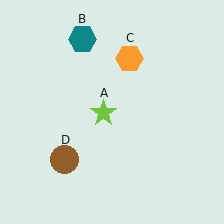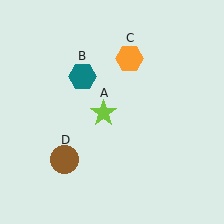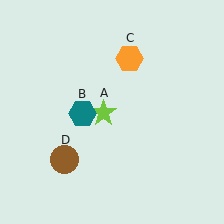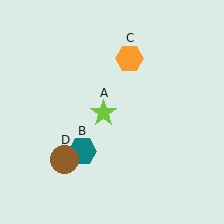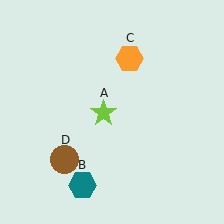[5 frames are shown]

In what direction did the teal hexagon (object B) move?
The teal hexagon (object B) moved down.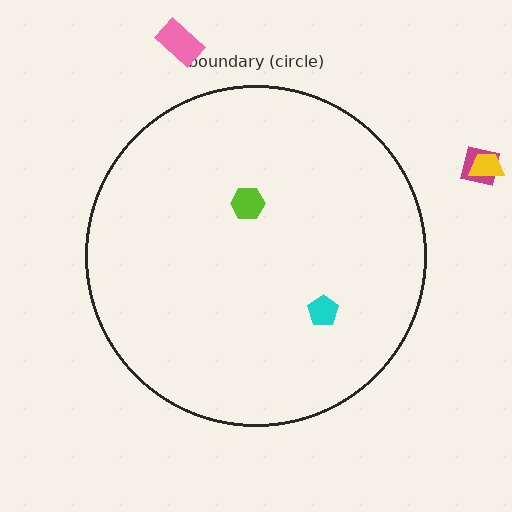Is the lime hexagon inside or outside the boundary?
Inside.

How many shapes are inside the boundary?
2 inside, 3 outside.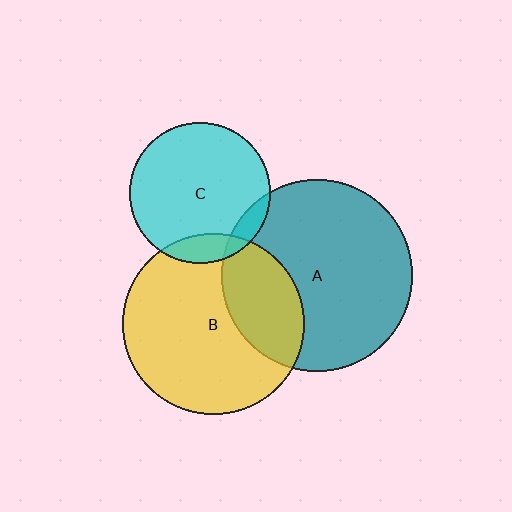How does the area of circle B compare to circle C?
Approximately 1.6 times.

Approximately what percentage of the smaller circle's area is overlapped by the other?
Approximately 10%.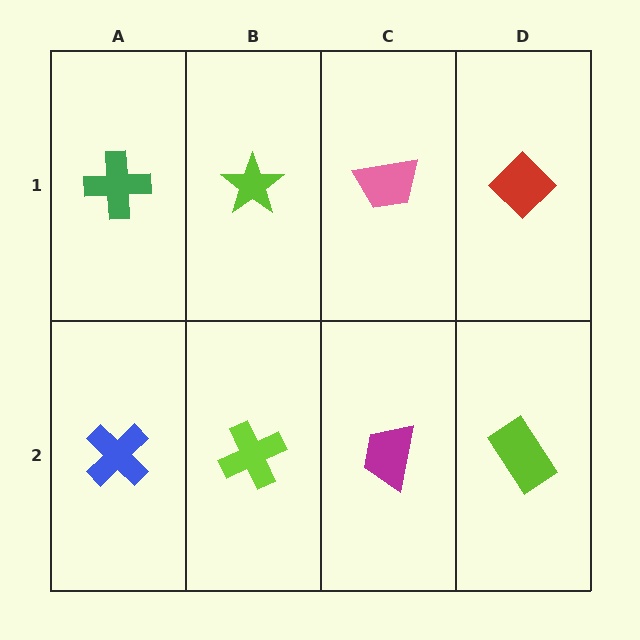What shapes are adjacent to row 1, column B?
A lime cross (row 2, column B), a green cross (row 1, column A), a pink trapezoid (row 1, column C).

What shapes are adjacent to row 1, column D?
A lime rectangle (row 2, column D), a pink trapezoid (row 1, column C).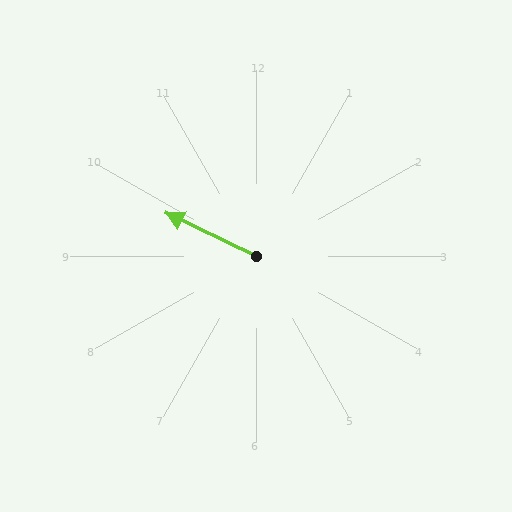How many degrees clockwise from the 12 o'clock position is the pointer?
Approximately 296 degrees.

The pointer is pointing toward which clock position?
Roughly 10 o'clock.